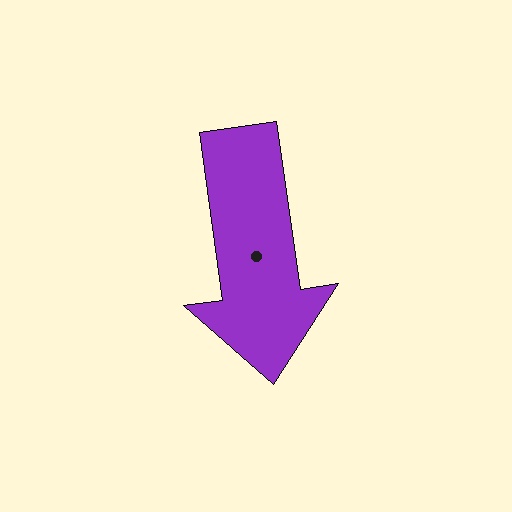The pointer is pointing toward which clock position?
Roughly 6 o'clock.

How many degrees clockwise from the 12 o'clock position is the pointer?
Approximately 172 degrees.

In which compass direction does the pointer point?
South.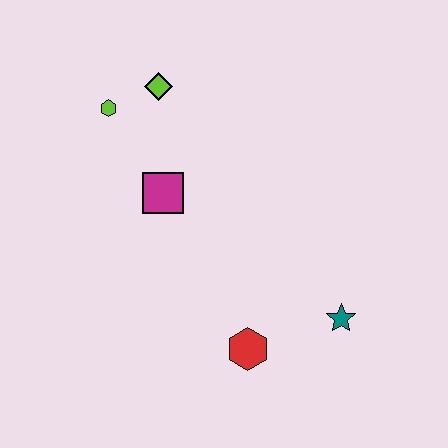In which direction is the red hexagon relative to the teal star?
The red hexagon is to the left of the teal star.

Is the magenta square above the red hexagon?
Yes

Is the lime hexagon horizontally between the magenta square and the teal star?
No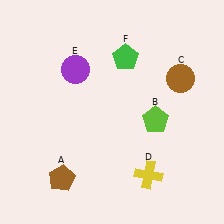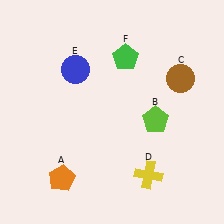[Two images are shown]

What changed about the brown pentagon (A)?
In Image 1, A is brown. In Image 2, it changed to orange.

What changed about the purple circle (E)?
In Image 1, E is purple. In Image 2, it changed to blue.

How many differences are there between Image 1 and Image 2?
There are 2 differences between the two images.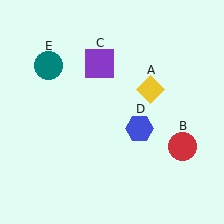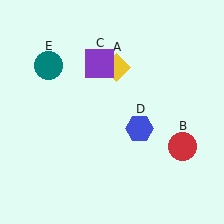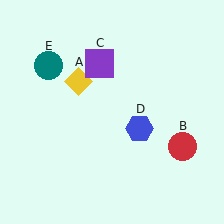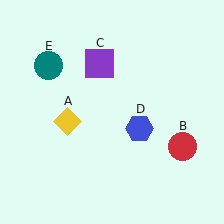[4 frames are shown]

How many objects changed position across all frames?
1 object changed position: yellow diamond (object A).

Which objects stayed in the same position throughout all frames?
Red circle (object B) and purple square (object C) and blue hexagon (object D) and teal circle (object E) remained stationary.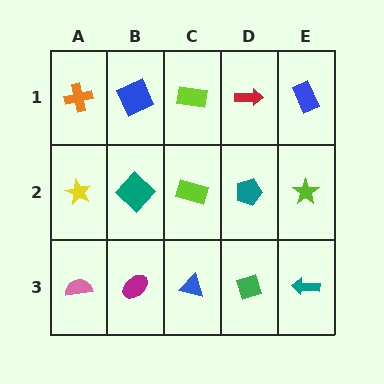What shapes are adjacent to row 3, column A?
A yellow star (row 2, column A), a magenta ellipse (row 3, column B).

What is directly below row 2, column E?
A teal arrow.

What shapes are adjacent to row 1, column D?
A teal pentagon (row 2, column D), a lime rectangle (row 1, column C), a blue rectangle (row 1, column E).